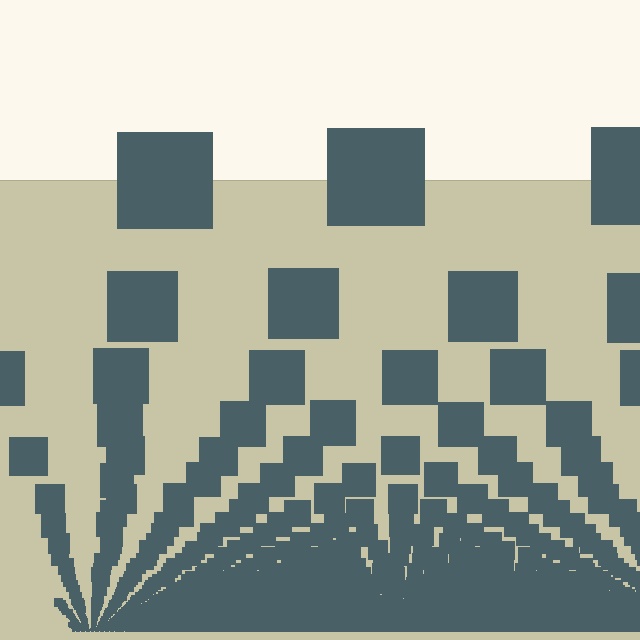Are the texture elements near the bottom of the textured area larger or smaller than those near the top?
Smaller. The gradient is inverted — elements near the bottom are smaller and denser.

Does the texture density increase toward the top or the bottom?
Density increases toward the bottom.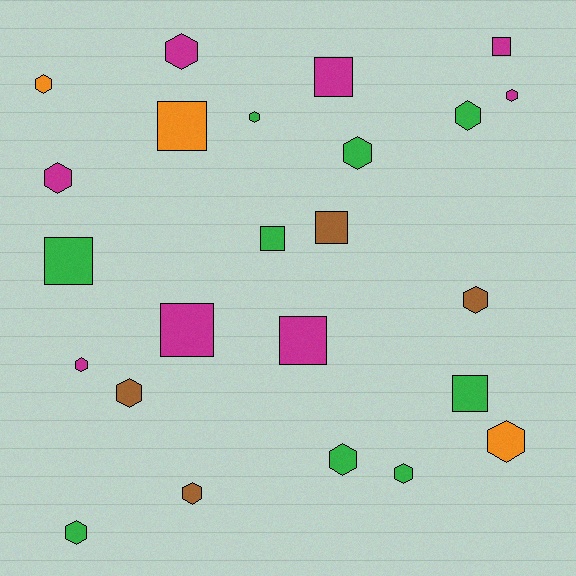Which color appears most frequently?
Green, with 9 objects.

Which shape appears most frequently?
Hexagon, with 15 objects.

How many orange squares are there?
There is 1 orange square.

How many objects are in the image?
There are 24 objects.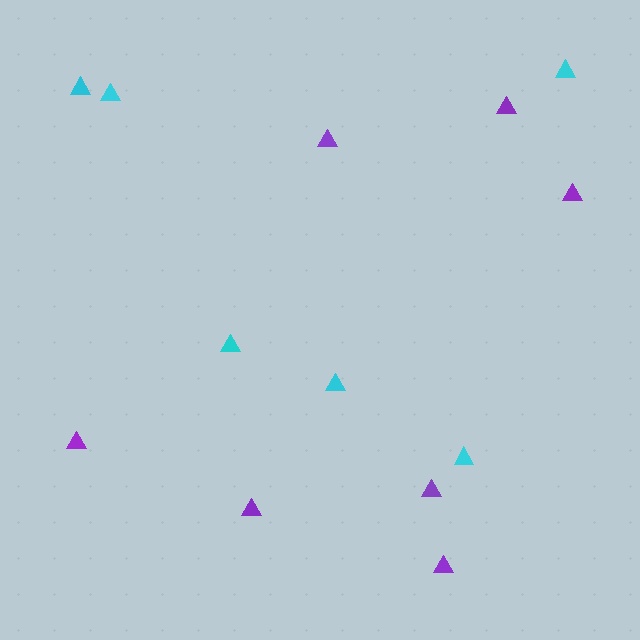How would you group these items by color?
There are 2 groups: one group of cyan triangles (6) and one group of purple triangles (7).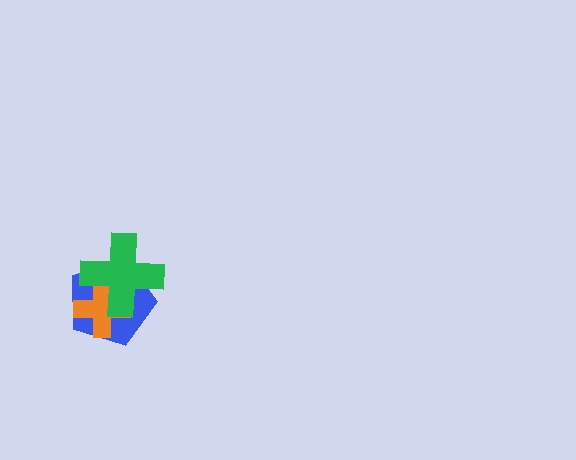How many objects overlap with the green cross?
2 objects overlap with the green cross.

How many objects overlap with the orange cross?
2 objects overlap with the orange cross.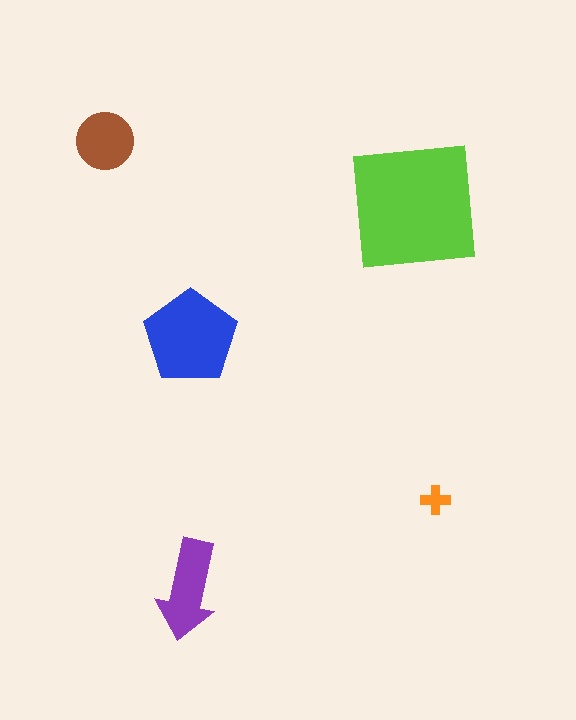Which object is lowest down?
The purple arrow is bottommost.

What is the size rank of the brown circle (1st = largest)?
4th.